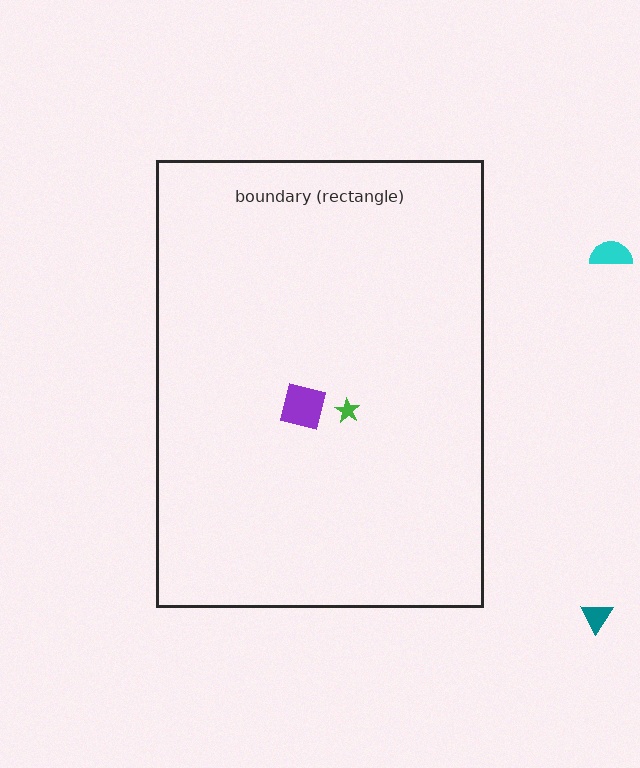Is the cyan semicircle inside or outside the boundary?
Outside.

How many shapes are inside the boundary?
2 inside, 2 outside.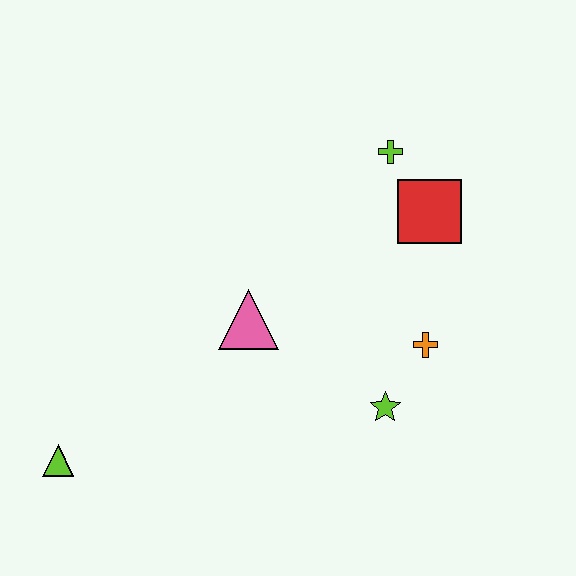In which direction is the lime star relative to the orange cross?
The lime star is below the orange cross.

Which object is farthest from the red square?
The lime triangle is farthest from the red square.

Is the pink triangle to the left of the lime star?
Yes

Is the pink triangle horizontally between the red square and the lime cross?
No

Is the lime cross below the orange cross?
No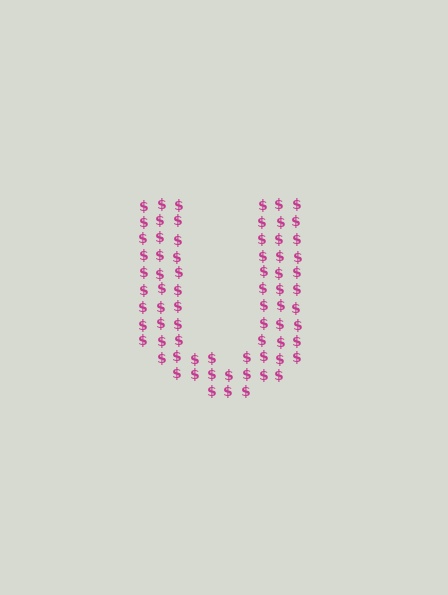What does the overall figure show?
The overall figure shows the letter U.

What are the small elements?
The small elements are dollar signs.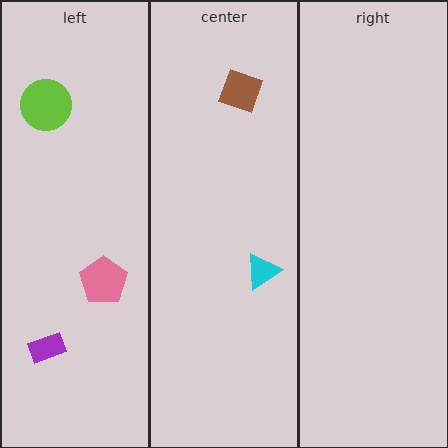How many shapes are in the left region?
3.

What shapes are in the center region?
The brown square, the cyan triangle.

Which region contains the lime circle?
The left region.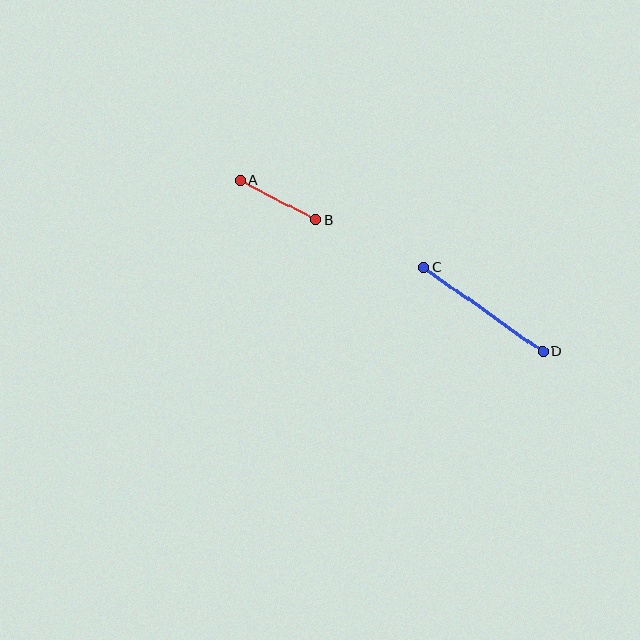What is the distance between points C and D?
The distance is approximately 146 pixels.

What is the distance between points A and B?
The distance is approximately 85 pixels.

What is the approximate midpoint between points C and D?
The midpoint is at approximately (483, 309) pixels.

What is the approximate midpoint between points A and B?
The midpoint is at approximately (278, 200) pixels.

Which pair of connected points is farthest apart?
Points C and D are farthest apart.